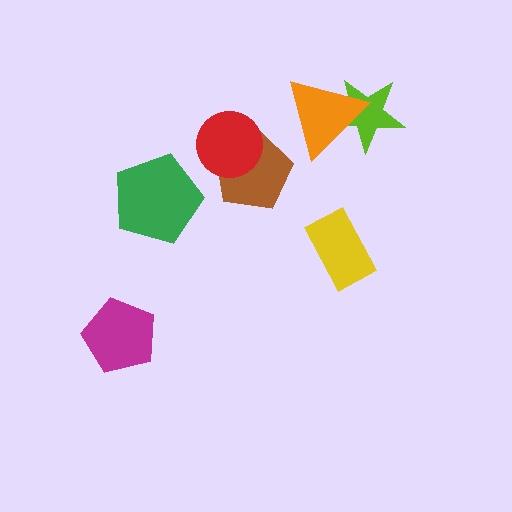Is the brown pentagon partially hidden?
Yes, it is partially covered by another shape.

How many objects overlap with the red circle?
1 object overlaps with the red circle.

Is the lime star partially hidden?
Yes, it is partially covered by another shape.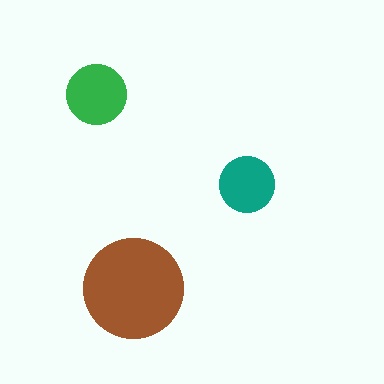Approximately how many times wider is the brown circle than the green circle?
About 1.5 times wider.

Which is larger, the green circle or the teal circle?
The green one.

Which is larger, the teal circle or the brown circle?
The brown one.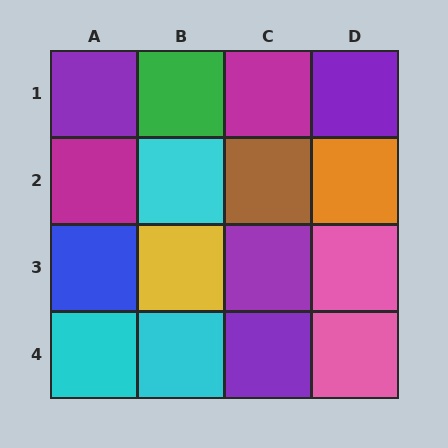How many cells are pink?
2 cells are pink.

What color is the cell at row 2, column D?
Orange.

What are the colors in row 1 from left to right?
Purple, green, magenta, purple.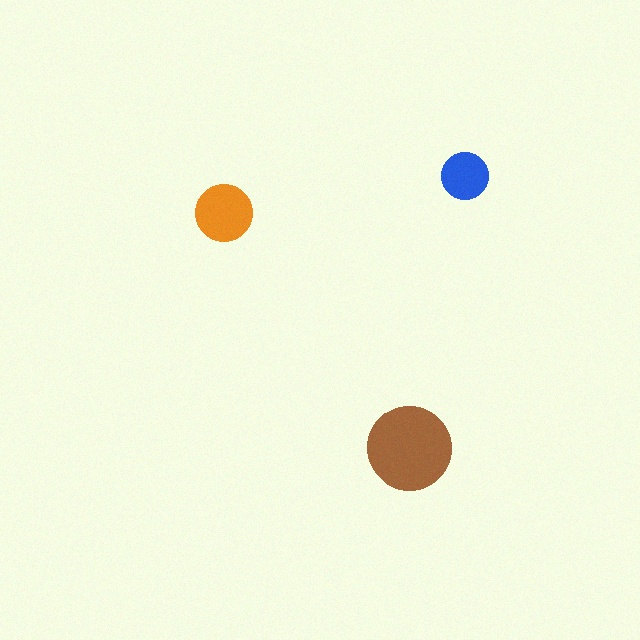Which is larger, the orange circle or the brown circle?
The brown one.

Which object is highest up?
The blue circle is topmost.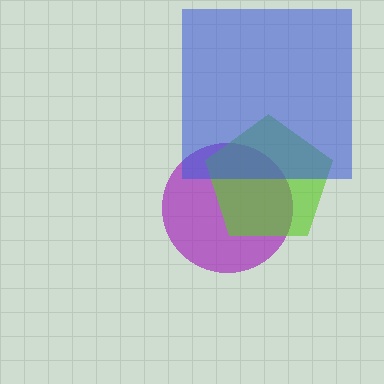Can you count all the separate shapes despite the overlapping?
Yes, there are 3 separate shapes.